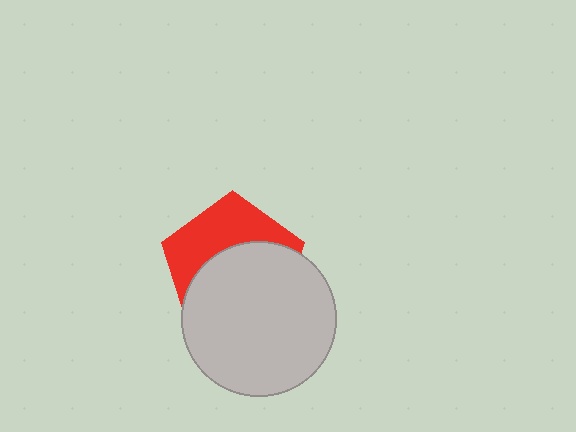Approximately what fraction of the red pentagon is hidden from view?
Roughly 58% of the red pentagon is hidden behind the light gray circle.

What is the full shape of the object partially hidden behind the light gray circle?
The partially hidden object is a red pentagon.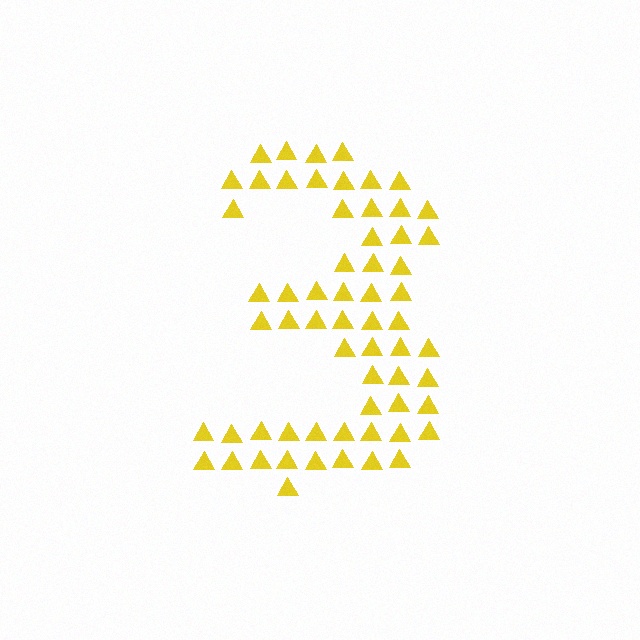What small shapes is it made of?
It is made of small triangles.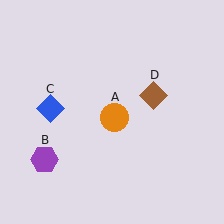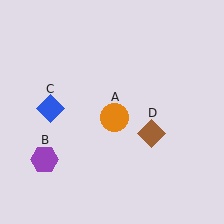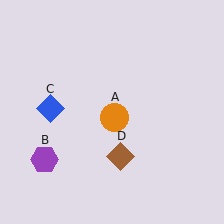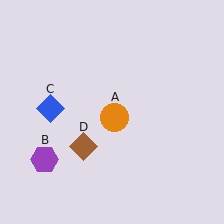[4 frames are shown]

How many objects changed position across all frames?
1 object changed position: brown diamond (object D).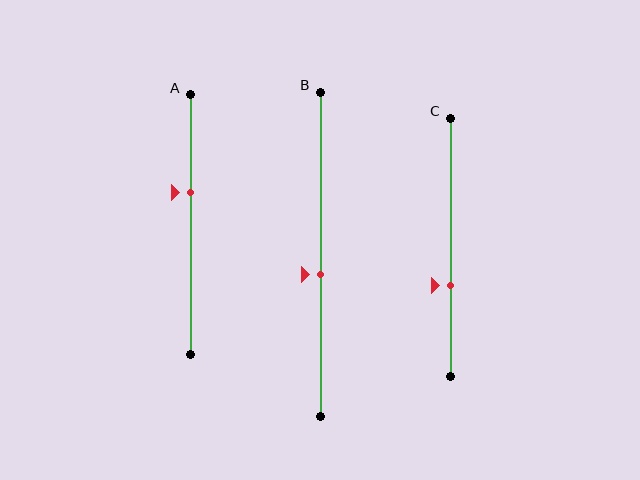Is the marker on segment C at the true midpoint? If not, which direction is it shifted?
No, the marker on segment C is shifted downward by about 15% of the segment length.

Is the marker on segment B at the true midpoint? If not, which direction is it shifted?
No, the marker on segment B is shifted downward by about 6% of the segment length.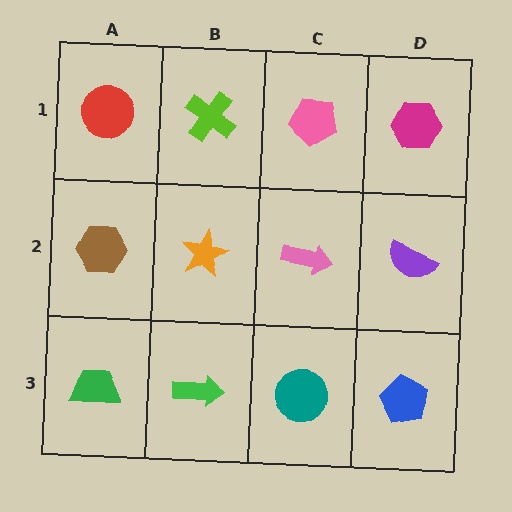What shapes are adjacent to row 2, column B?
A lime cross (row 1, column B), a green arrow (row 3, column B), a brown hexagon (row 2, column A), a pink arrow (row 2, column C).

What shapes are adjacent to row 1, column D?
A purple semicircle (row 2, column D), a pink pentagon (row 1, column C).